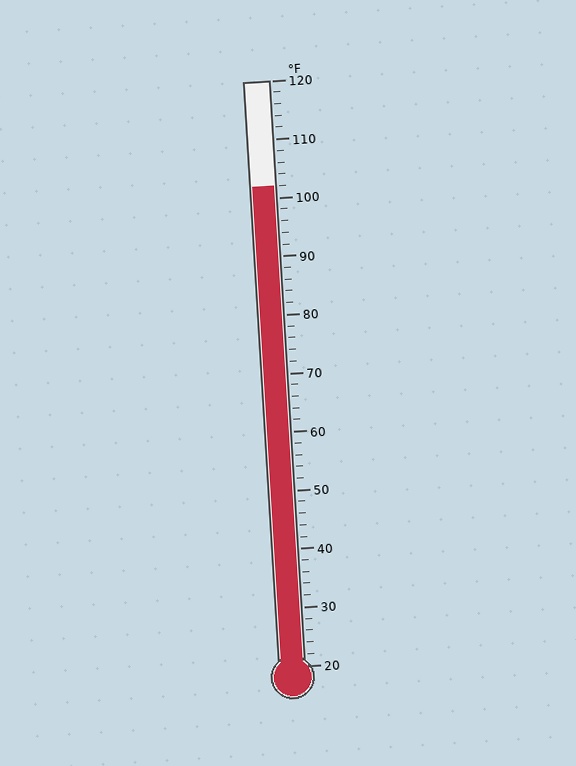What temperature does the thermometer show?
The thermometer shows approximately 102°F.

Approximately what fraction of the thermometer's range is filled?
The thermometer is filled to approximately 80% of its range.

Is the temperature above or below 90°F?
The temperature is above 90°F.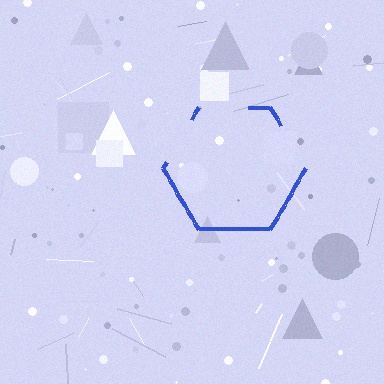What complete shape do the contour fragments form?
The contour fragments form a hexagon.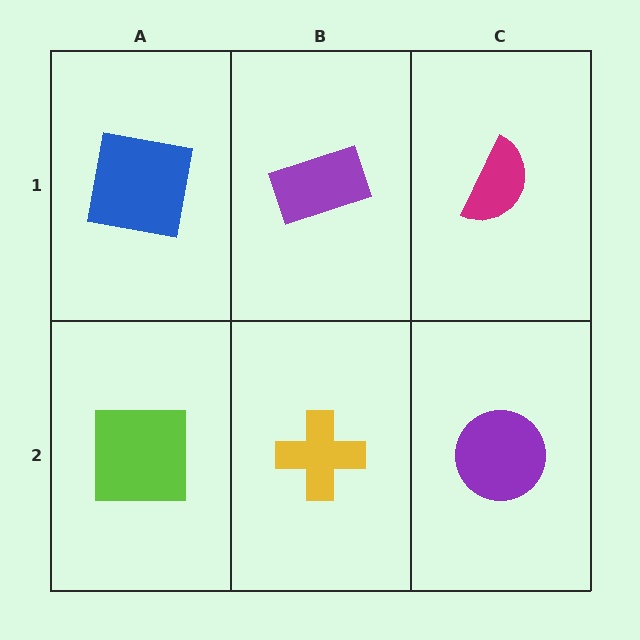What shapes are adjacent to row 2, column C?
A magenta semicircle (row 1, column C), a yellow cross (row 2, column B).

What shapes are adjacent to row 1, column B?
A yellow cross (row 2, column B), a blue square (row 1, column A), a magenta semicircle (row 1, column C).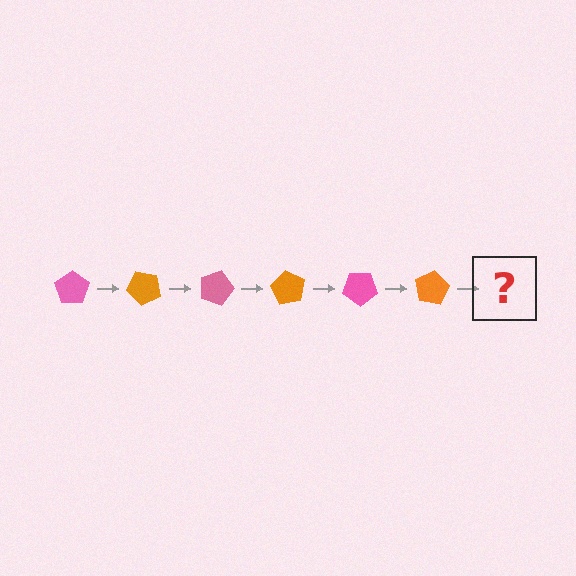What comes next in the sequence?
The next element should be a pink pentagon, rotated 270 degrees from the start.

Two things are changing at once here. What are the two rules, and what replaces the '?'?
The two rules are that it rotates 45 degrees each step and the color cycles through pink and orange. The '?' should be a pink pentagon, rotated 270 degrees from the start.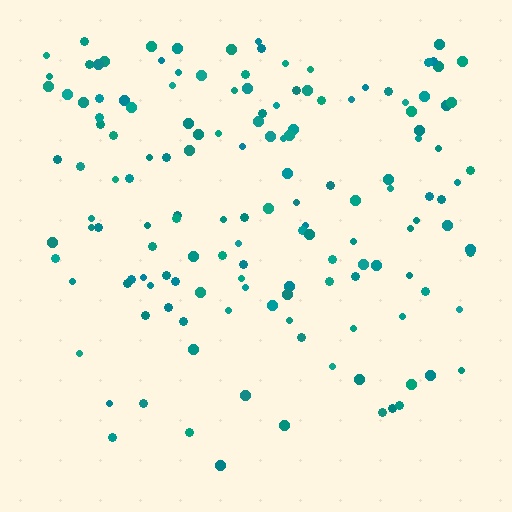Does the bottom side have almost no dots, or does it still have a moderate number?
Still a moderate number, just noticeably fewer than the top.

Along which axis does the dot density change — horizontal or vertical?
Vertical.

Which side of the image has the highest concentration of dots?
The top.